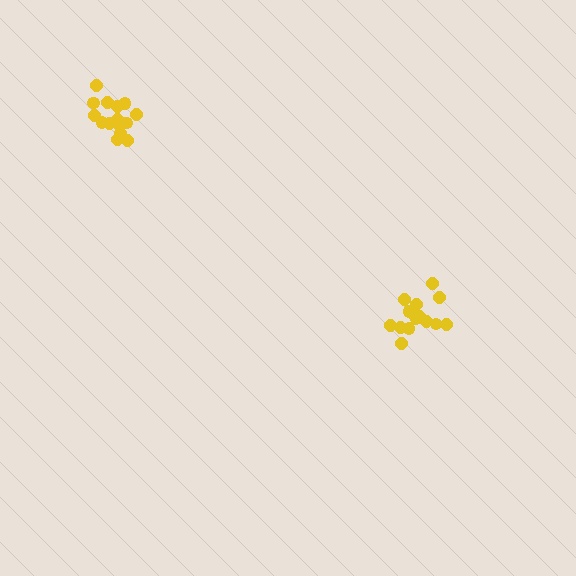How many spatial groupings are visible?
There are 2 spatial groupings.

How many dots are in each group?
Group 1: 15 dots, Group 2: 15 dots (30 total).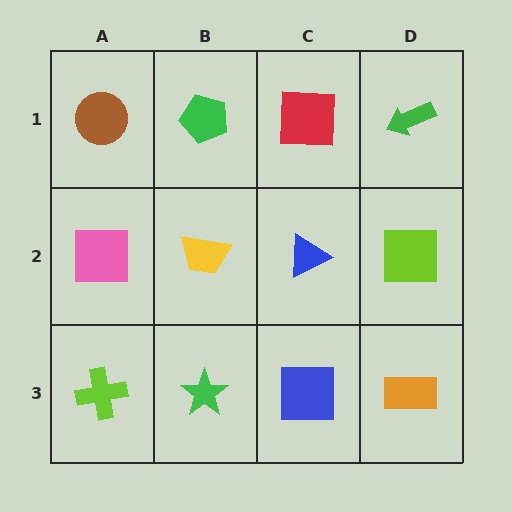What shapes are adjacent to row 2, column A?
A brown circle (row 1, column A), a lime cross (row 3, column A), a yellow trapezoid (row 2, column B).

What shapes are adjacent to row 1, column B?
A yellow trapezoid (row 2, column B), a brown circle (row 1, column A), a red square (row 1, column C).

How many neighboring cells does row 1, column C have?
3.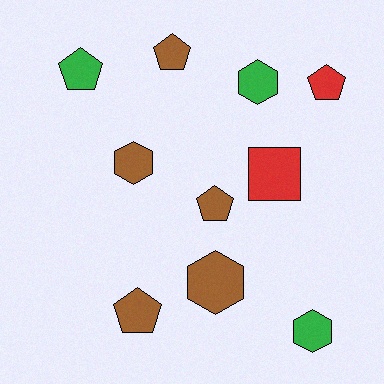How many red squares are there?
There is 1 red square.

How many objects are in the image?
There are 10 objects.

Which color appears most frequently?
Brown, with 5 objects.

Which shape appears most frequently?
Pentagon, with 5 objects.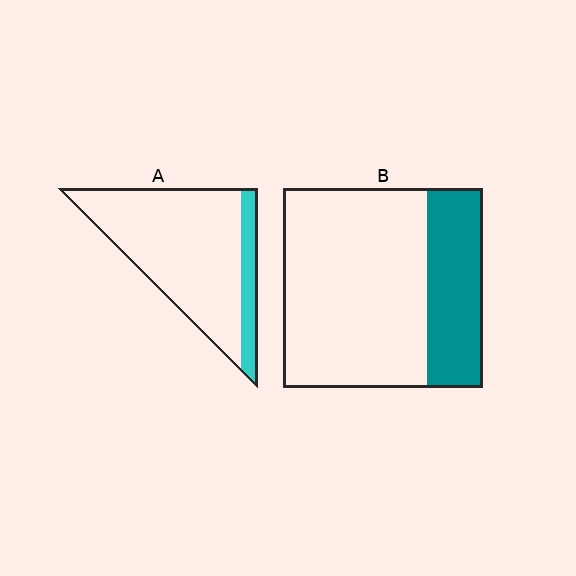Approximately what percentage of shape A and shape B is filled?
A is approximately 15% and B is approximately 30%.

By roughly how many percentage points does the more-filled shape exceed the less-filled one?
By roughly 10 percentage points (B over A).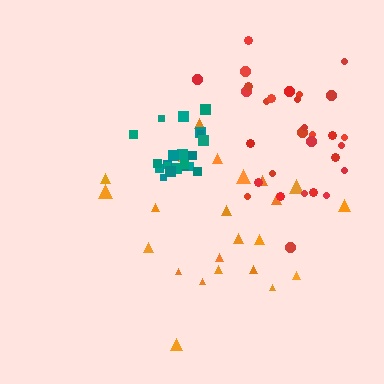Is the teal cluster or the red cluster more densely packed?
Teal.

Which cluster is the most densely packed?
Teal.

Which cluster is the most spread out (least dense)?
Orange.